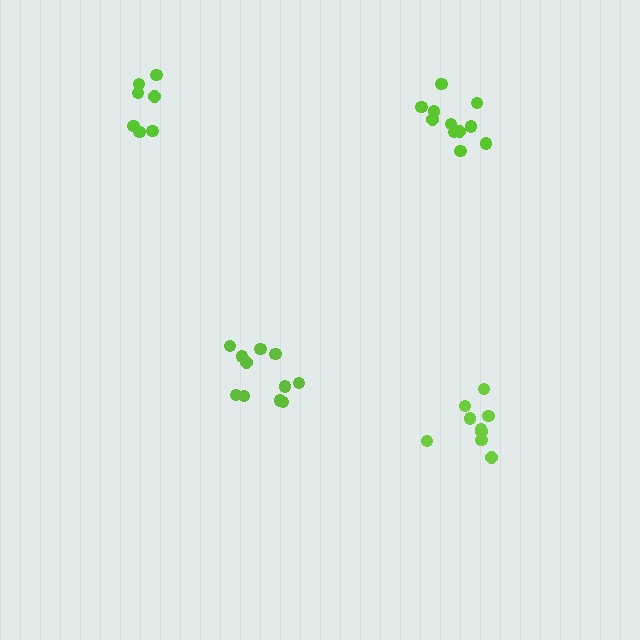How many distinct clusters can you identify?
There are 4 distinct clusters.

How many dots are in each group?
Group 1: 11 dots, Group 2: 9 dots, Group 3: 7 dots, Group 4: 11 dots (38 total).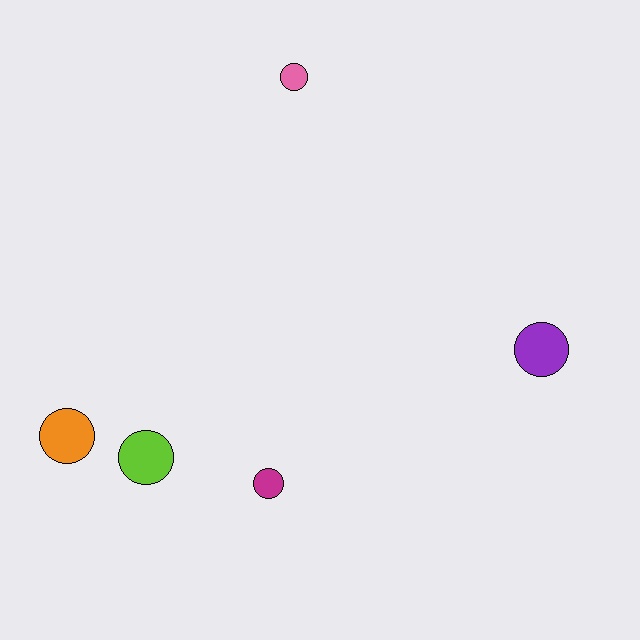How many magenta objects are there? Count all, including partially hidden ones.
There is 1 magenta object.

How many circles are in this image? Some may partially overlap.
There are 5 circles.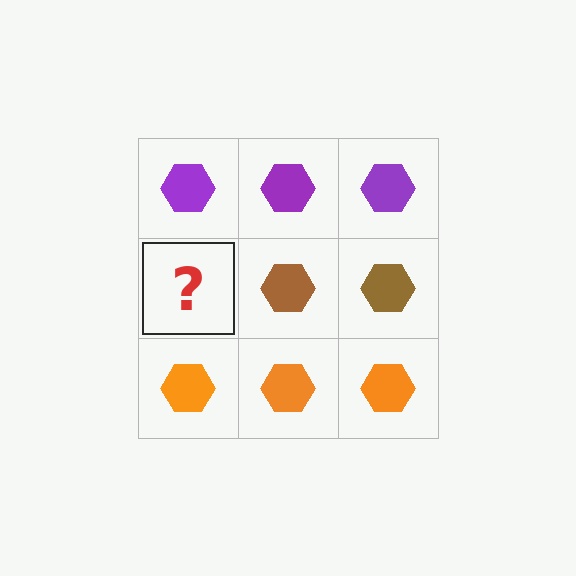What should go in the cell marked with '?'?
The missing cell should contain a brown hexagon.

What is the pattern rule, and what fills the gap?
The rule is that each row has a consistent color. The gap should be filled with a brown hexagon.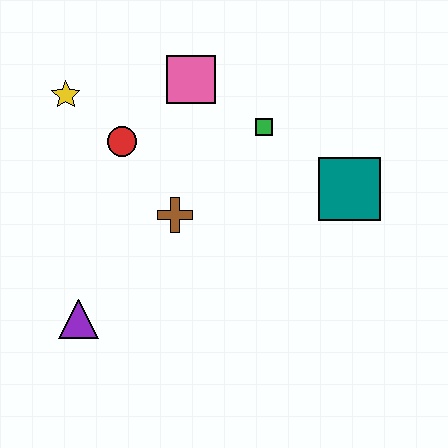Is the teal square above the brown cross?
Yes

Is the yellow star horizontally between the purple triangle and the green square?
No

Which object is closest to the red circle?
The yellow star is closest to the red circle.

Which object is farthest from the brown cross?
The teal square is farthest from the brown cross.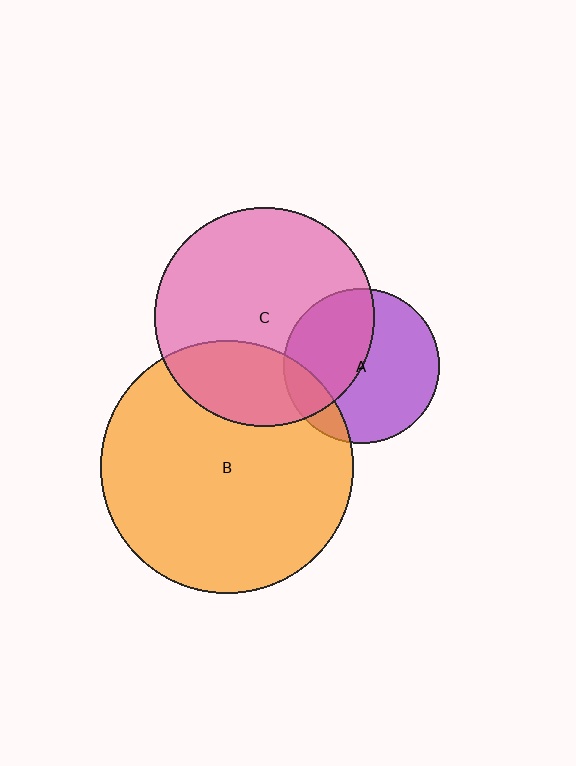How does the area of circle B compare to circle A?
Approximately 2.7 times.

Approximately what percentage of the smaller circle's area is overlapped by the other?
Approximately 15%.